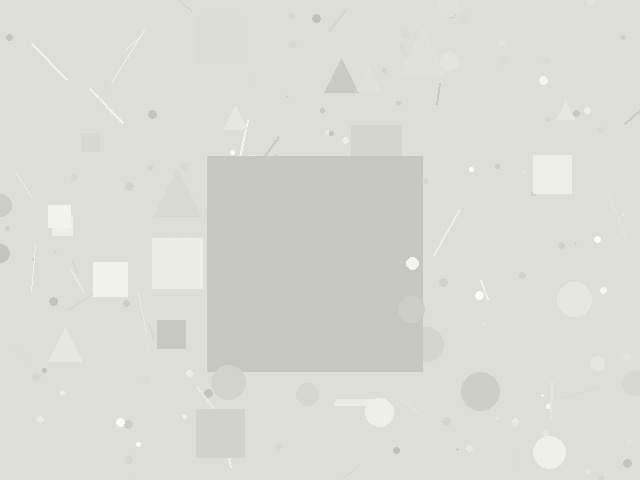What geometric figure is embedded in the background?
A square is embedded in the background.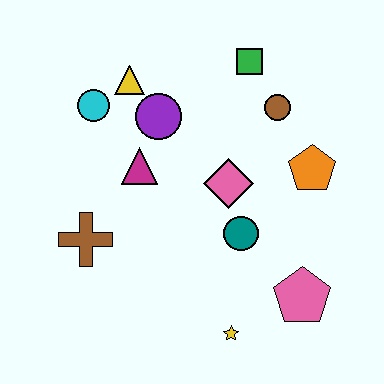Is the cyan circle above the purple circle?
Yes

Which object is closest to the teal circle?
The pink diamond is closest to the teal circle.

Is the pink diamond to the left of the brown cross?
No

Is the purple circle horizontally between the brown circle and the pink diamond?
No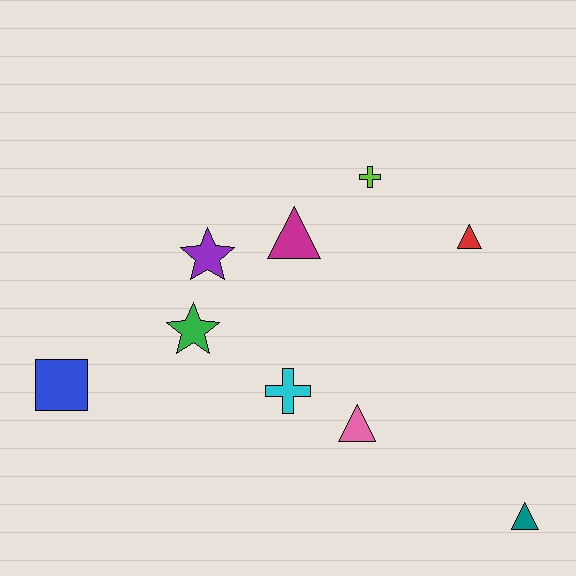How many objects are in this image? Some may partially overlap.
There are 9 objects.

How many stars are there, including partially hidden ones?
There are 2 stars.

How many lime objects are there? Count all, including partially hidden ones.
There is 1 lime object.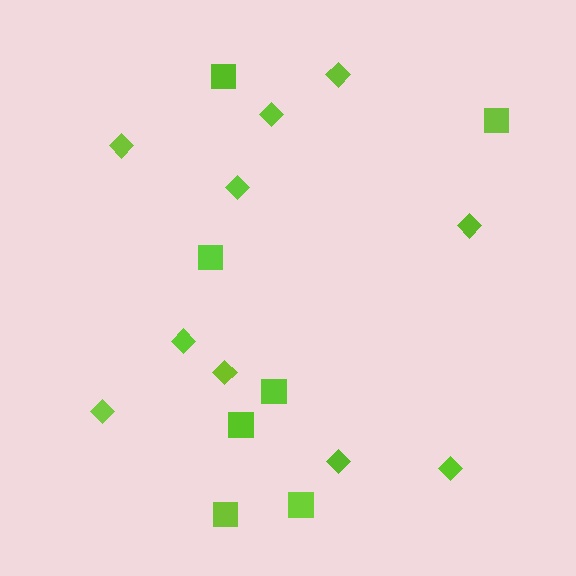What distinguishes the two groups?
There are 2 groups: one group of diamonds (10) and one group of squares (7).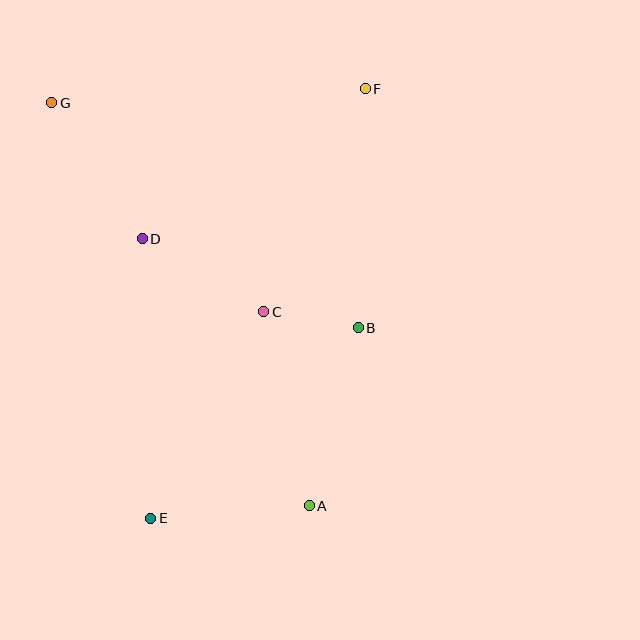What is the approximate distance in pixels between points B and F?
The distance between B and F is approximately 239 pixels.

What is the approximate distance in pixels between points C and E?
The distance between C and E is approximately 235 pixels.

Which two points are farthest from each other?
Points E and F are farthest from each other.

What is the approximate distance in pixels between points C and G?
The distance between C and G is approximately 298 pixels.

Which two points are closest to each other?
Points B and C are closest to each other.